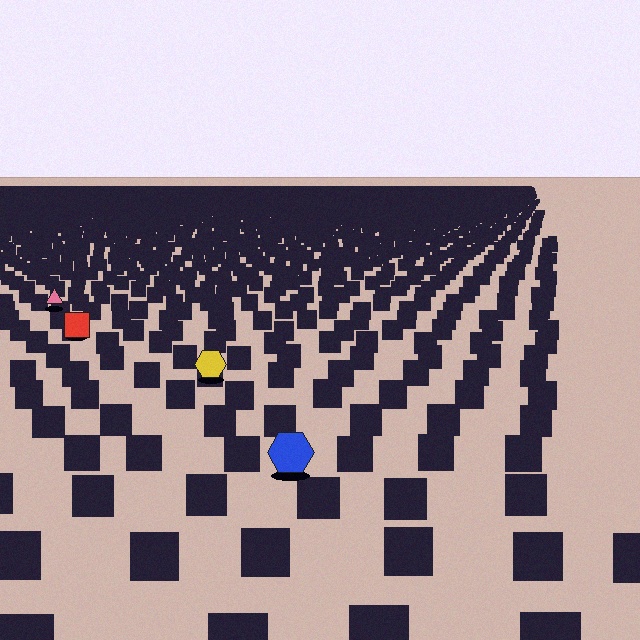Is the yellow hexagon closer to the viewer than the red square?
Yes. The yellow hexagon is closer — you can tell from the texture gradient: the ground texture is coarser near it.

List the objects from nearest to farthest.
From nearest to farthest: the blue hexagon, the yellow hexagon, the red square, the pink triangle.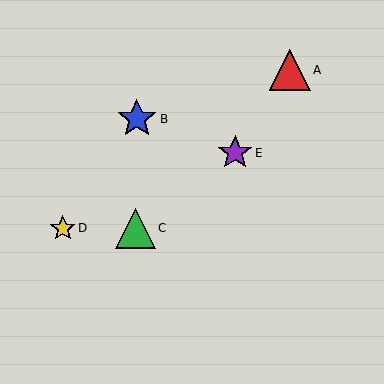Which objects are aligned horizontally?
Objects C, D are aligned horizontally.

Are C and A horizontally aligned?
No, C is at y≈228 and A is at y≈70.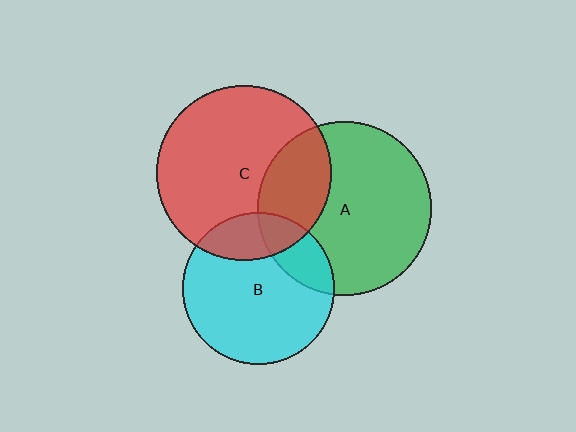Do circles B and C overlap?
Yes.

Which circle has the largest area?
Circle C (red).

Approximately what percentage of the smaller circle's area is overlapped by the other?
Approximately 20%.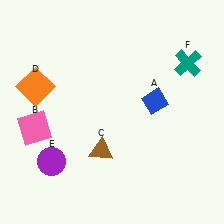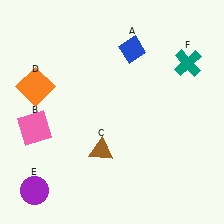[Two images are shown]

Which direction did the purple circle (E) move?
The purple circle (E) moved down.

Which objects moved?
The objects that moved are: the blue diamond (A), the purple circle (E).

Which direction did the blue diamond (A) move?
The blue diamond (A) moved up.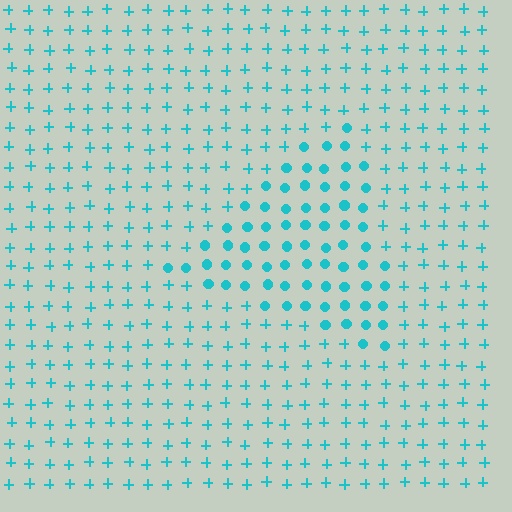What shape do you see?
I see a triangle.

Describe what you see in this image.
The image is filled with small cyan elements arranged in a uniform grid. A triangle-shaped region contains circles, while the surrounding area contains plus signs. The boundary is defined purely by the change in element shape.